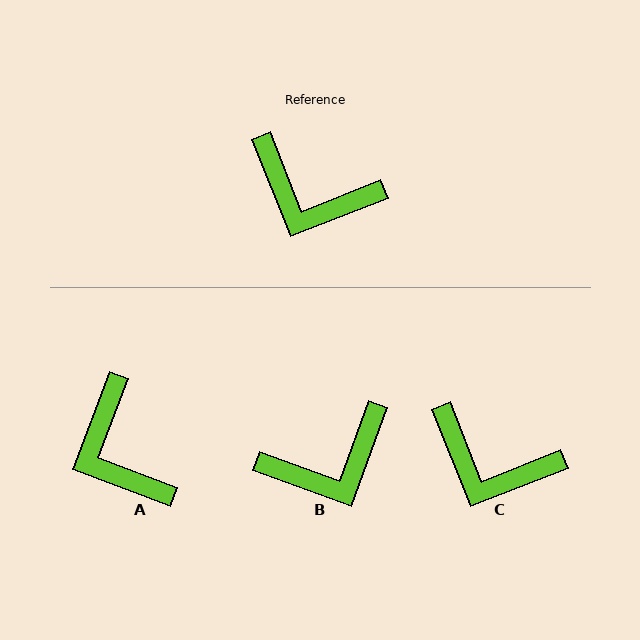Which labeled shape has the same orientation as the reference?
C.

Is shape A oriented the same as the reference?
No, it is off by about 42 degrees.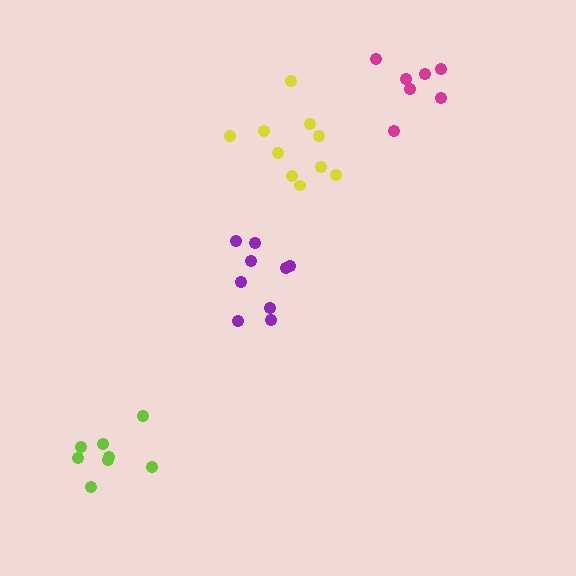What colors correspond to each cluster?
The clusters are colored: yellow, purple, lime, magenta.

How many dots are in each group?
Group 1: 10 dots, Group 2: 9 dots, Group 3: 8 dots, Group 4: 7 dots (34 total).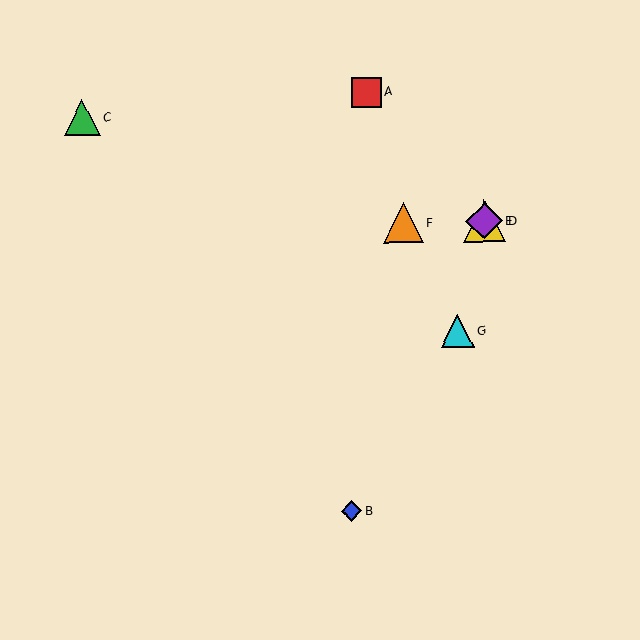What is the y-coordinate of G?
Object G is at y≈331.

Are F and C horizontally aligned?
No, F is at y≈223 and C is at y≈118.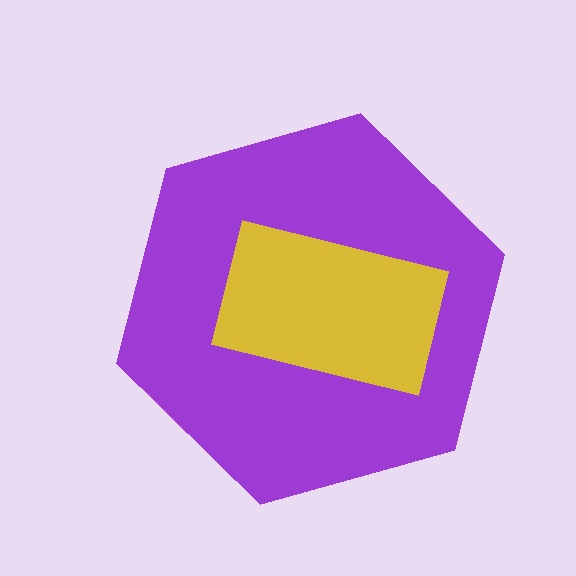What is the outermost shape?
The purple hexagon.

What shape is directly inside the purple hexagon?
The yellow rectangle.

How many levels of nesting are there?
2.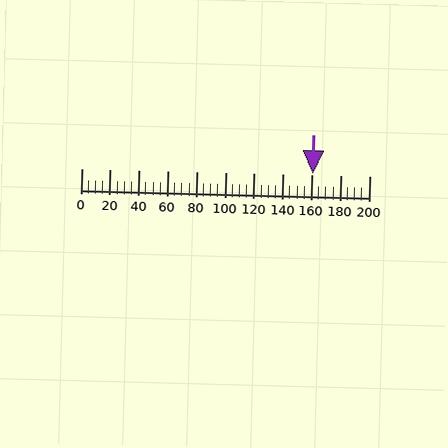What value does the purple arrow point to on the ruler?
The purple arrow points to approximately 160.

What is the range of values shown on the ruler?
The ruler shows values from 0 to 200.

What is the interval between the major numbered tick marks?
The major tick marks are spaced 20 units apart.